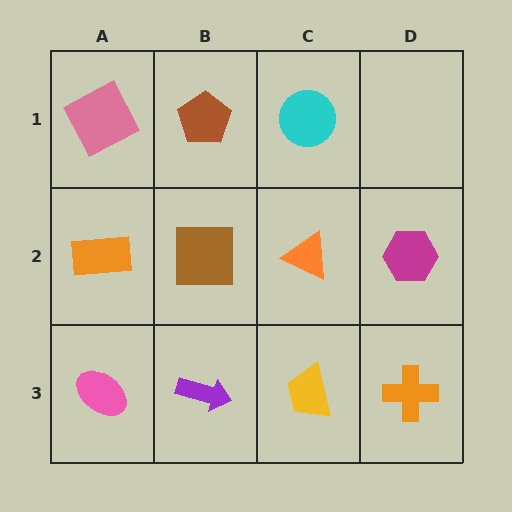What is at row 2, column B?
A brown square.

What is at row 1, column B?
A brown pentagon.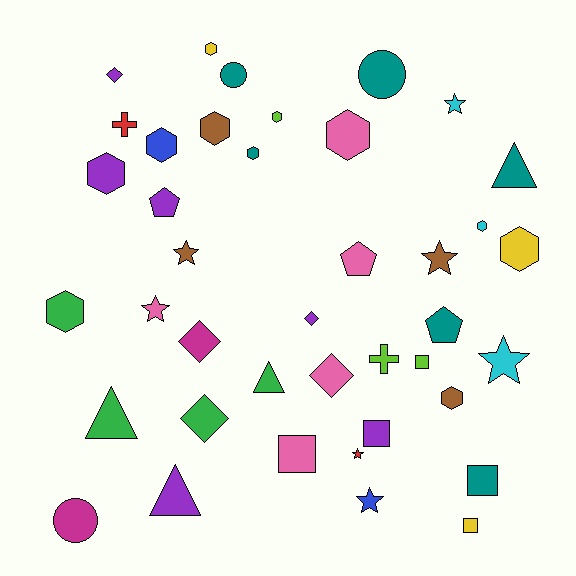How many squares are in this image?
There are 5 squares.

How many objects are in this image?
There are 40 objects.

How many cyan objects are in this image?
There are 3 cyan objects.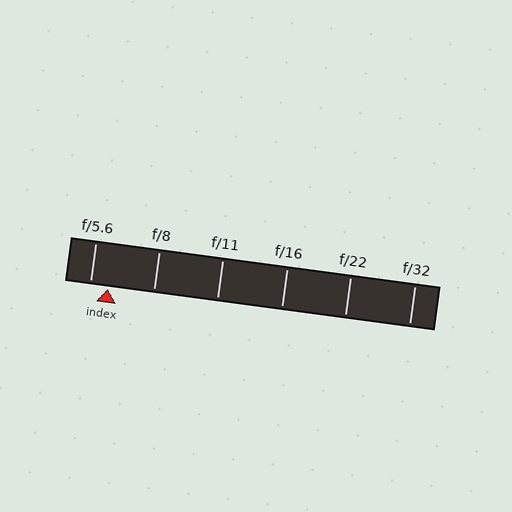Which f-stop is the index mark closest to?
The index mark is closest to f/5.6.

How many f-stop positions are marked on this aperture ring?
There are 6 f-stop positions marked.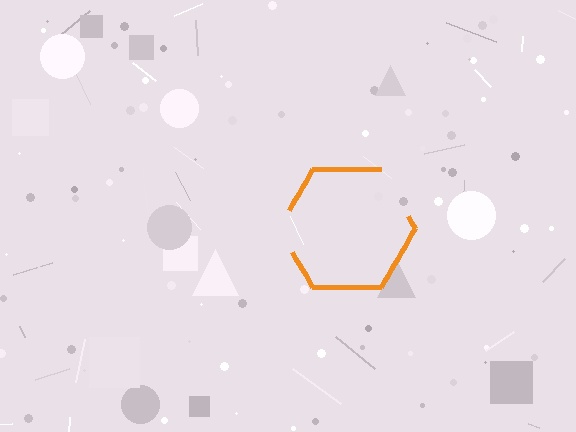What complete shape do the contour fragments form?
The contour fragments form a hexagon.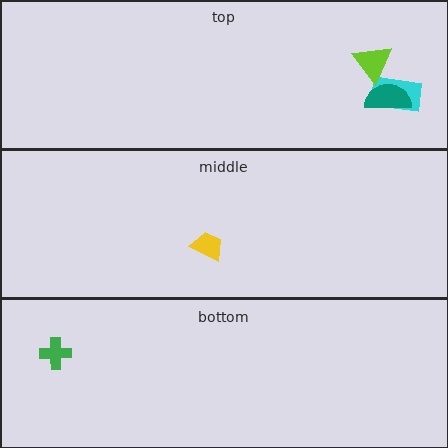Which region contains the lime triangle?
The top region.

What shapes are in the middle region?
The yellow trapezoid.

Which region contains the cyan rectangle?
The top region.